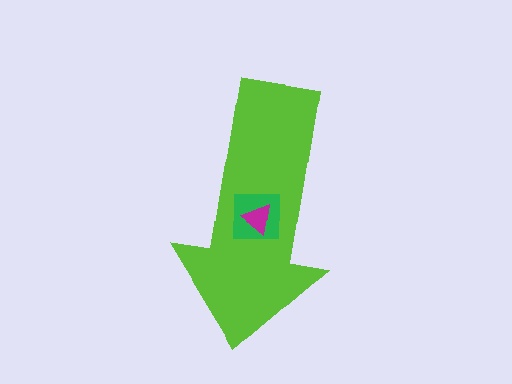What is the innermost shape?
The magenta triangle.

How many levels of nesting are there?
3.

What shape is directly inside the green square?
The magenta triangle.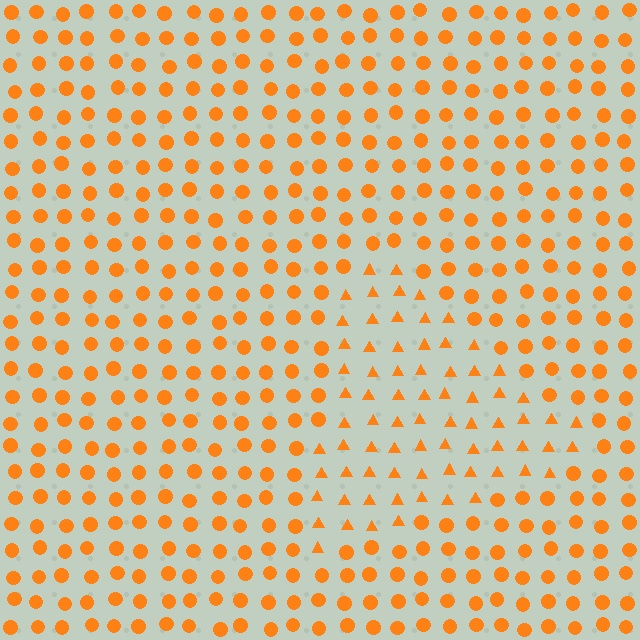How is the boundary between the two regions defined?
The boundary is defined by a change in element shape: triangles inside vs. circles outside. All elements share the same color and spacing.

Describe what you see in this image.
The image is filled with small orange elements arranged in a uniform grid. A triangle-shaped region contains triangles, while the surrounding area contains circles. The boundary is defined purely by the change in element shape.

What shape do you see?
I see a triangle.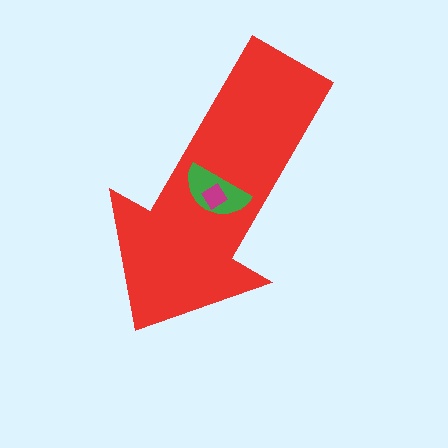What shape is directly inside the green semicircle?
The magenta diamond.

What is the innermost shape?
The magenta diamond.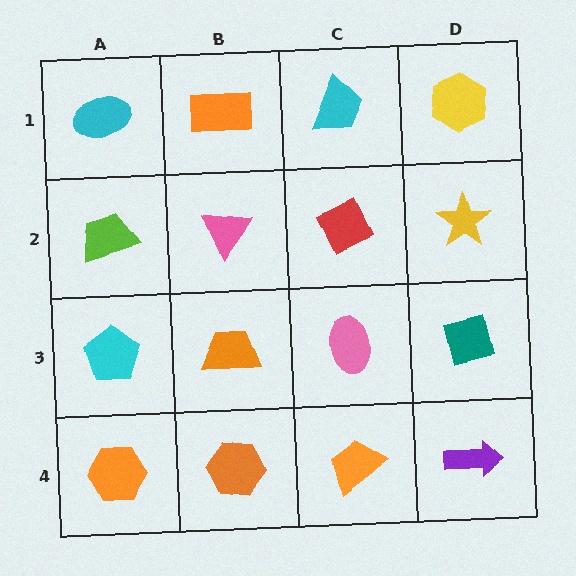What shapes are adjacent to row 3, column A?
A lime trapezoid (row 2, column A), an orange hexagon (row 4, column A), an orange trapezoid (row 3, column B).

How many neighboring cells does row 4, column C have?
3.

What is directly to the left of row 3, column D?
A pink ellipse.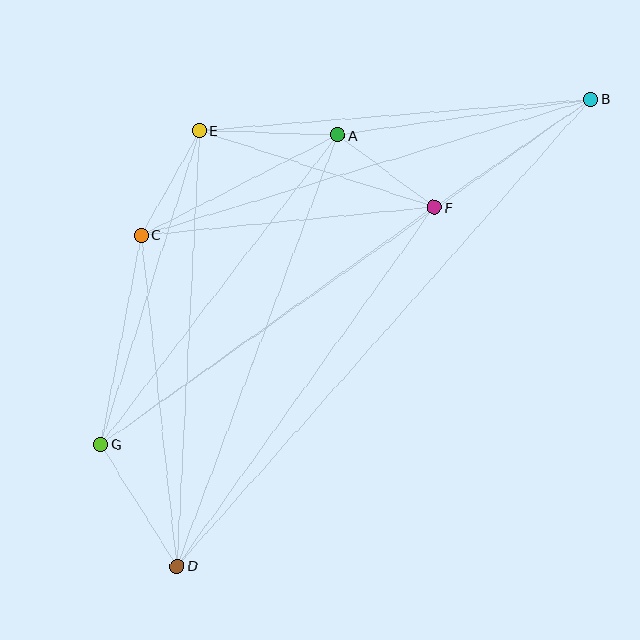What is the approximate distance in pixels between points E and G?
The distance between E and G is approximately 329 pixels.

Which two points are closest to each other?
Points A and F are closest to each other.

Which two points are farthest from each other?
Points B and D are farthest from each other.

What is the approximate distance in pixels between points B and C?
The distance between B and C is approximately 470 pixels.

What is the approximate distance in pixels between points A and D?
The distance between A and D is approximately 460 pixels.